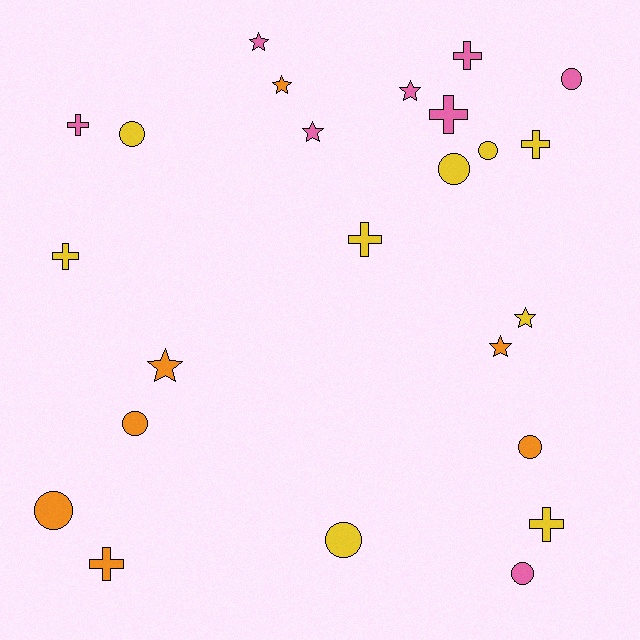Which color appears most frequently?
Yellow, with 9 objects.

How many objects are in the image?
There are 24 objects.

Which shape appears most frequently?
Circle, with 9 objects.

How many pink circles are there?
There are 2 pink circles.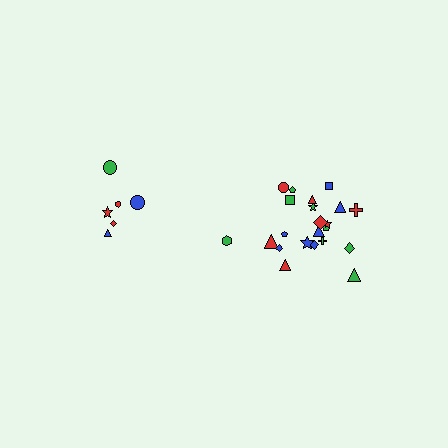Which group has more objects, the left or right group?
The right group.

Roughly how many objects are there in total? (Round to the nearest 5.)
Roughly 30 objects in total.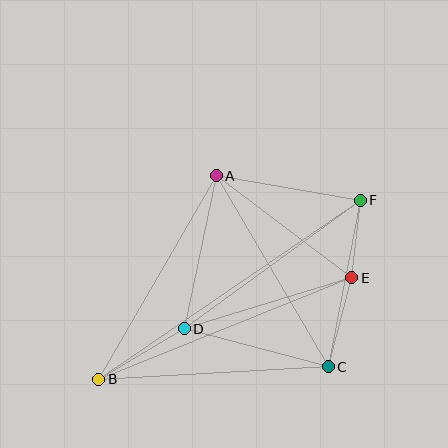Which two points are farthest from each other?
Points B and F are farthest from each other.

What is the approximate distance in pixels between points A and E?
The distance between A and E is approximately 169 pixels.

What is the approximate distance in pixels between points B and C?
The distance between B and C is approximately 230 pixels.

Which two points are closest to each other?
Points E and F are closest to each other.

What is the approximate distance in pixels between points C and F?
The distance between C and F is approximately 170 pixels.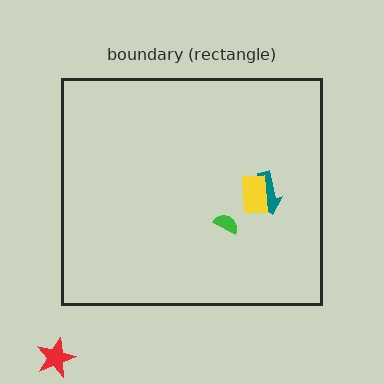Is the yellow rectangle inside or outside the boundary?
Inside.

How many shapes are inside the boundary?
3 inside, 1 outside.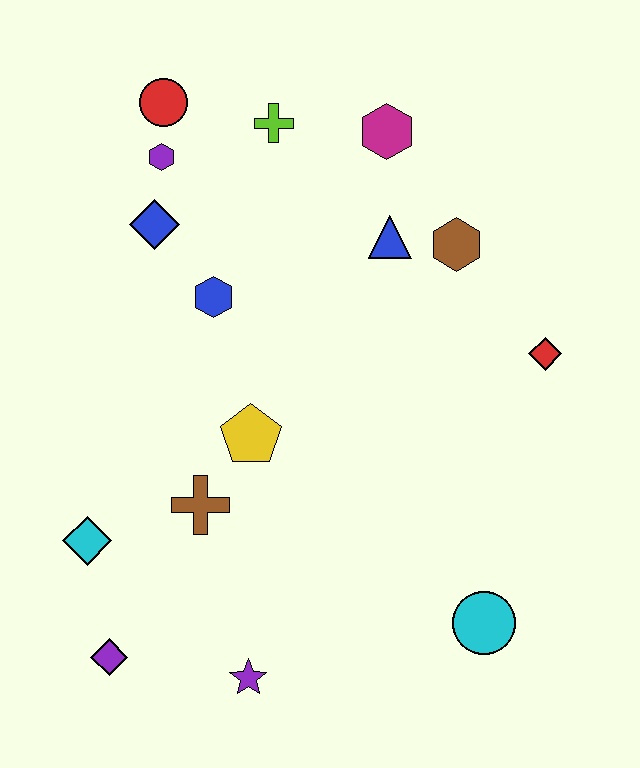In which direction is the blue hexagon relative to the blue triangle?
The blue hexagon is to the left of the blue triangle.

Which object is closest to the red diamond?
The brown hexagon is closest to the red diamond.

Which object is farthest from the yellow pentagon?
The red circle is farthest from the yellow pentagon.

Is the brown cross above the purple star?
Yes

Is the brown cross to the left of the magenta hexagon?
Yes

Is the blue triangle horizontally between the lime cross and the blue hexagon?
No